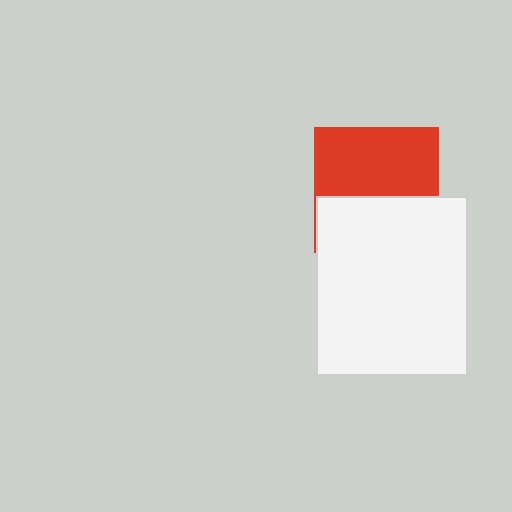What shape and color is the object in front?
The object in front is a white rectangle.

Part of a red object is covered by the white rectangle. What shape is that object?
It is a square.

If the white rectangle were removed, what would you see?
You would see the complete red square.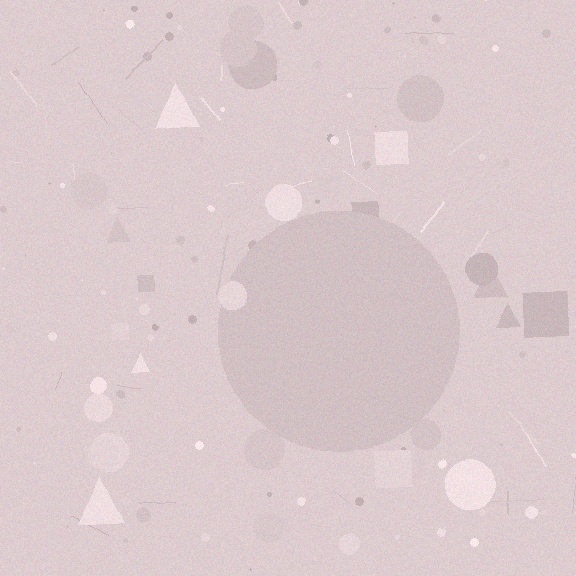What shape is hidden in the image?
A circle is hidden in the image.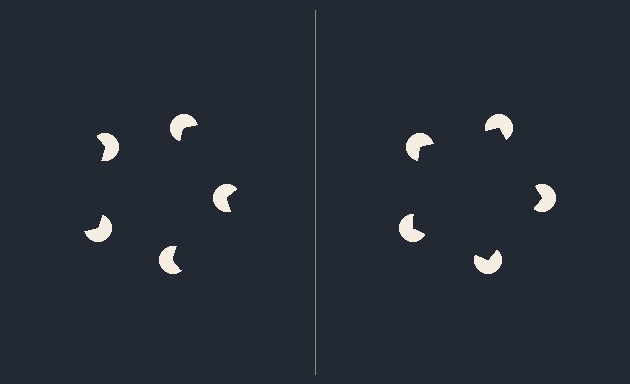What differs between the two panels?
The pac-man discs are positioned identically on both sides; only the wedge orientations differ. On the right they align to a pentagon; on the left they are misaligned.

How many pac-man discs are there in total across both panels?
10 — 5 on each side.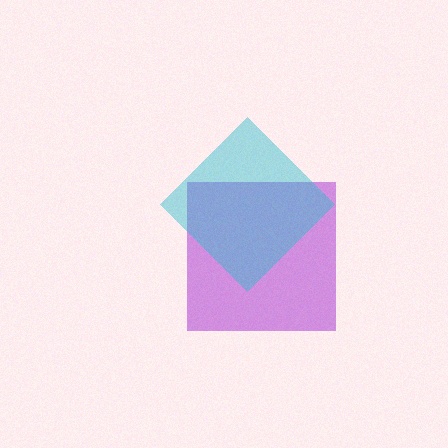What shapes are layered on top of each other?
The layered shapes are: a purple square, a cyan diamond.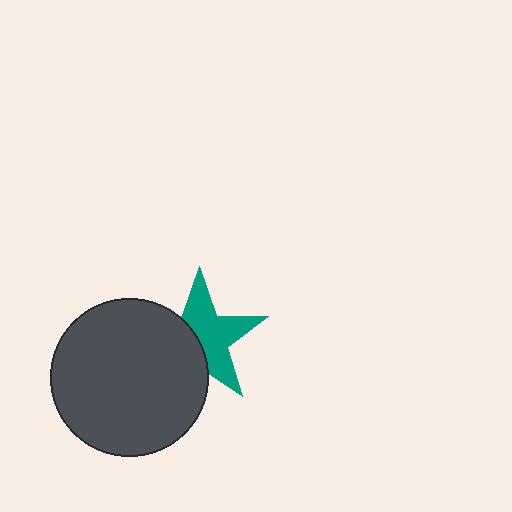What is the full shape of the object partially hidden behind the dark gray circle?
The partially hidden object is a teal star.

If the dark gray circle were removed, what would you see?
You would see the complete teal star.